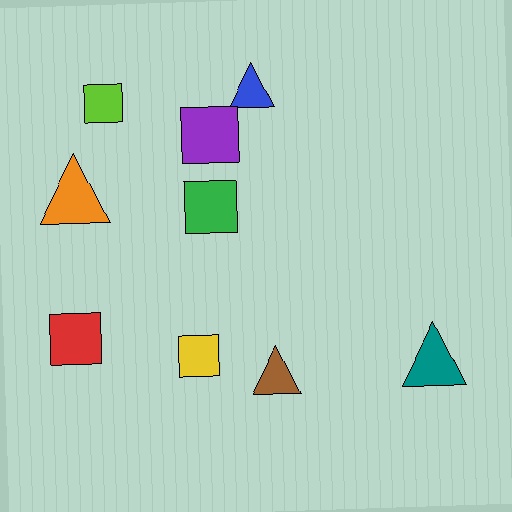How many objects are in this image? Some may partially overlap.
There are 9 objects.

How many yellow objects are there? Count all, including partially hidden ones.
There is 1 yellow object.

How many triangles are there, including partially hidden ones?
There are 4 triangles.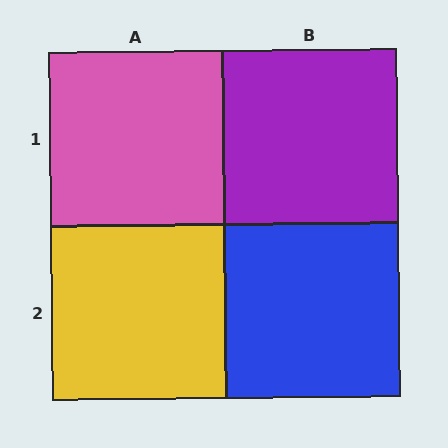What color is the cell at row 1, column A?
Pink.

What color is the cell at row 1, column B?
Purple.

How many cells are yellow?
1 cell is yellow.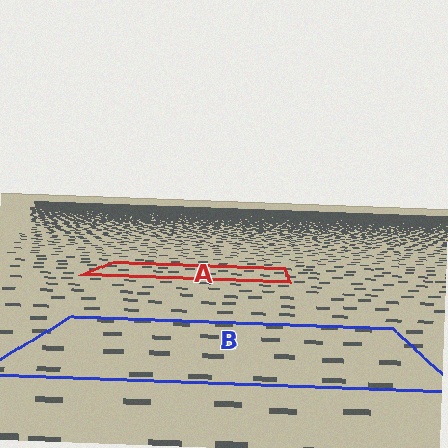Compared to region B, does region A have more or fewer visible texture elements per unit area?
Region A has more texture elements per unit area — they are packed more densely because it is farther away.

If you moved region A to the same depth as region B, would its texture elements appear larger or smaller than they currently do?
They would appear larger. At a closer depth, the same texture elements are projected at a bigger on-screen size.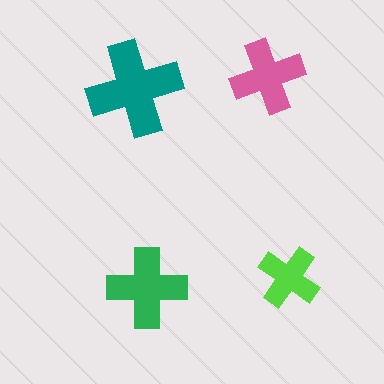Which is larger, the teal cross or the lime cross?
The teal one.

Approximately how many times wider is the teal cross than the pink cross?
About 1.5 times wider.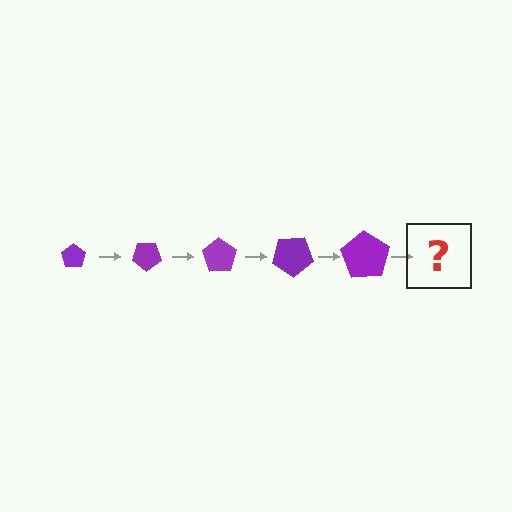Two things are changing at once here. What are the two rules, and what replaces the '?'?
The two rules are that the pentagon grows larger each step and it rotates 35 degrees each step. The '?' should be a pentagon, larger than the previous one and rotated 175 degrees from the start.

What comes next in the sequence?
The next element should be a pentagon, larger than the previous one and rotated 175 degrees from the start.